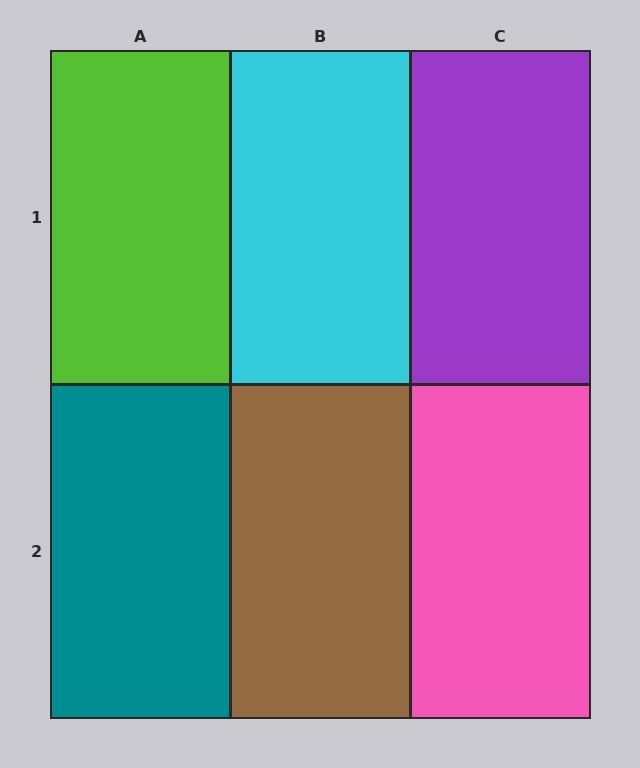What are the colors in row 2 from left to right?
Teal, brown, pink.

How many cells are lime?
1 cell is lime.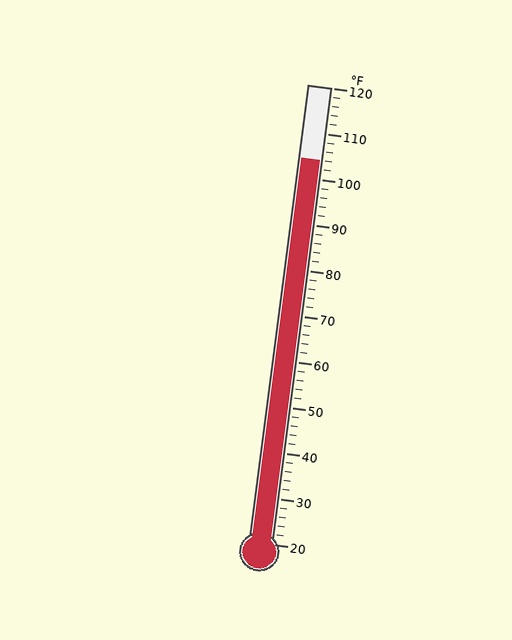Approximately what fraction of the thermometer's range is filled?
The thermometer is filled to approximately 85% of its range.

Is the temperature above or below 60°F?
The temperature is above 60°F.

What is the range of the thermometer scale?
The thermometer scale ranges from 20°F to 120°F.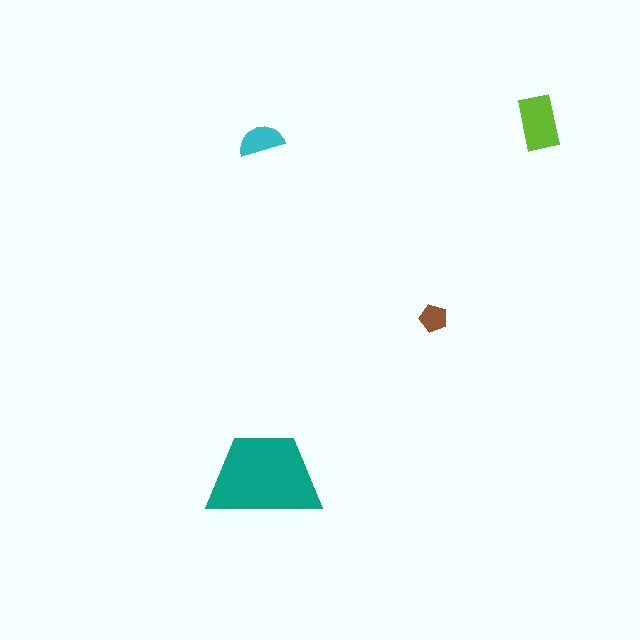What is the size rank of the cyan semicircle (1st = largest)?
3rd.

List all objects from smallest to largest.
The brown pentagon, the cyan semicircle, the lime rectangle, the teal trapezoid.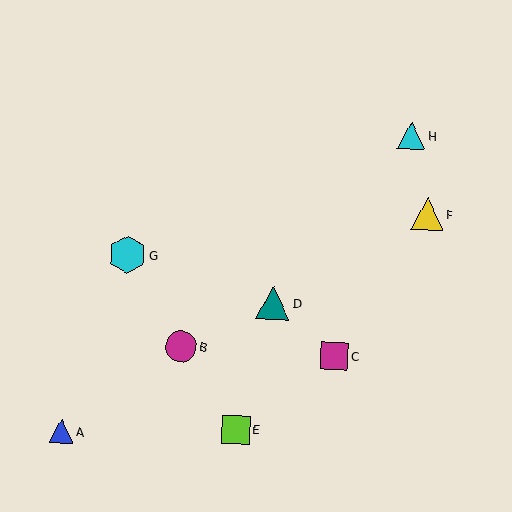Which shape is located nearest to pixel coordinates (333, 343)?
The magenta square (labeled C) at (334, 356) is nearest to that location.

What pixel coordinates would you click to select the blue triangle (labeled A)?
Click at (61, 431) to select the blue triangle A.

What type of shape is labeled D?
Shape D is a teal triangle.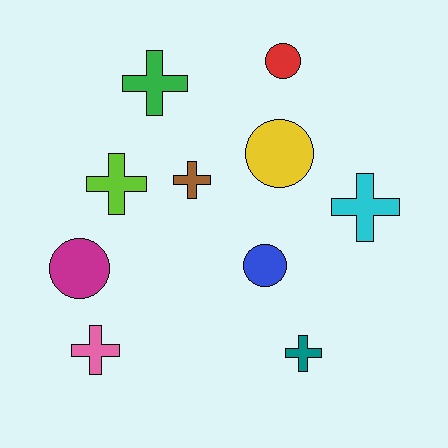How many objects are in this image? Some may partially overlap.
There are 10 objects.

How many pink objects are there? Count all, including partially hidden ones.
There is 1 pink object.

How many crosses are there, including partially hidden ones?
There are 6 crosses.